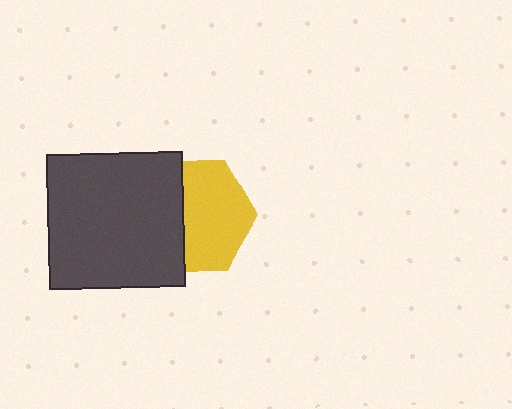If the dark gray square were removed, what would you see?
You would see the complete yellow hexagon.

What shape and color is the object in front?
The object in front is a dark gray square.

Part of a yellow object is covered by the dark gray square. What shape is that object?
It is a hexagon.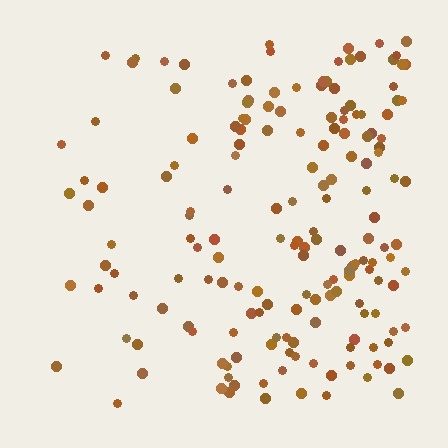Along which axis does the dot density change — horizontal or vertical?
Horizontal.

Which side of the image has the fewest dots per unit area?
The left.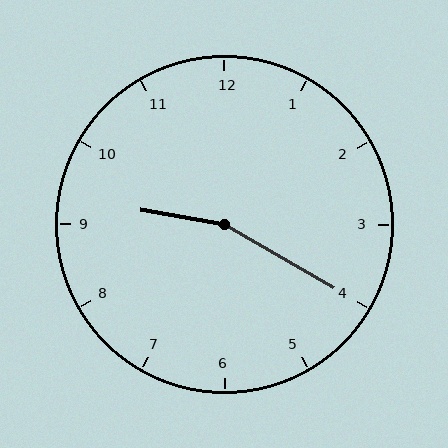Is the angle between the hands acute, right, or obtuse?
It is obtuse.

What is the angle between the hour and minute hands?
Approximately 160 degrees.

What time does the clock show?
9:20.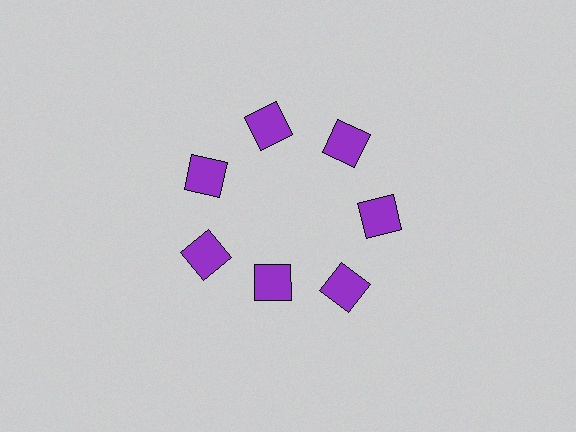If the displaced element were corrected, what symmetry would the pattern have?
It would have 7-fold rotational symmetry — the pattern would map onto itself every 51 degrees.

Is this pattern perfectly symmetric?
No. The 7 purple squares are arranged in a ring, but one element near the 6 o'clock position is pulled inward toward the center, breaking the 7-fold rotational symmetry.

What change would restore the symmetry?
The symmetry would be restored by moving it outward, back onto the ring so that all 7 squares sit at equal angles and equal distance from the center.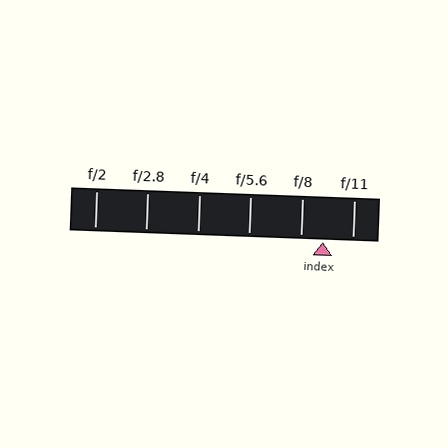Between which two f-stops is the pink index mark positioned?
The index mark is between f/8 and f/11.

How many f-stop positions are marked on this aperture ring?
There are 6 f-stop positions marked.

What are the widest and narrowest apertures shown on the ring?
The widest aperture shown is f/2 and the narrowest is f/11.